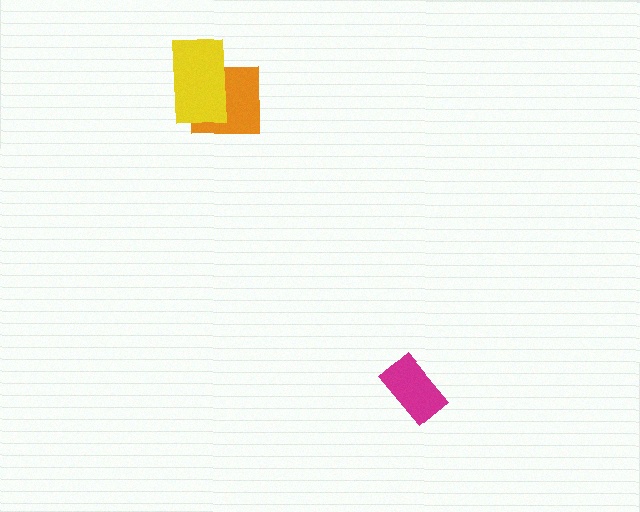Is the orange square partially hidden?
Yes, it is partially covered by another shape.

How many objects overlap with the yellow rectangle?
1 object overlaps with the yellow rectangle.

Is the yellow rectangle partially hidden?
No, no other shape covers it.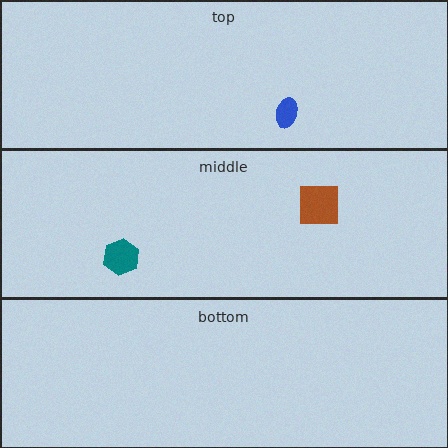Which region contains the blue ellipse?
The top region.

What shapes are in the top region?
The blue ellipse.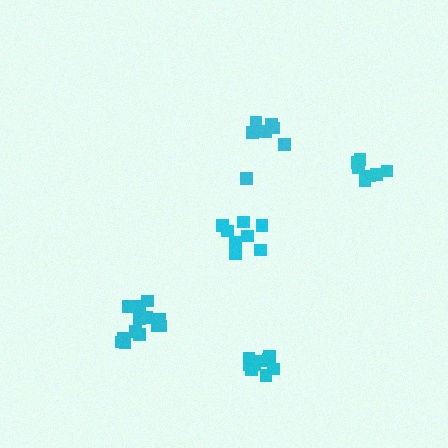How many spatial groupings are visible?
There are 5 spatial groupings.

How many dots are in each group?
Group 1: 13 dots, Group 2: 9 dots, Group 3: 7 dots, Group 4: 9 dots, Group 5: 7 dots (45 total).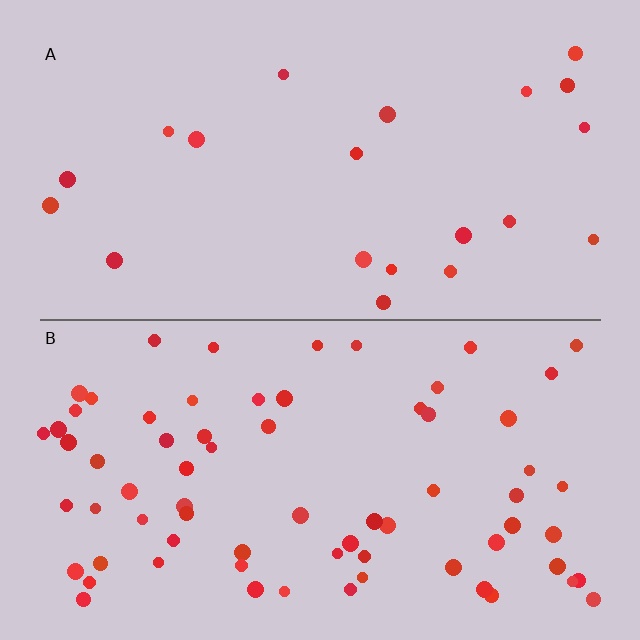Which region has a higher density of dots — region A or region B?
B (the bottom).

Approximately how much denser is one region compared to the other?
Approximately 3.4× — region B over region A.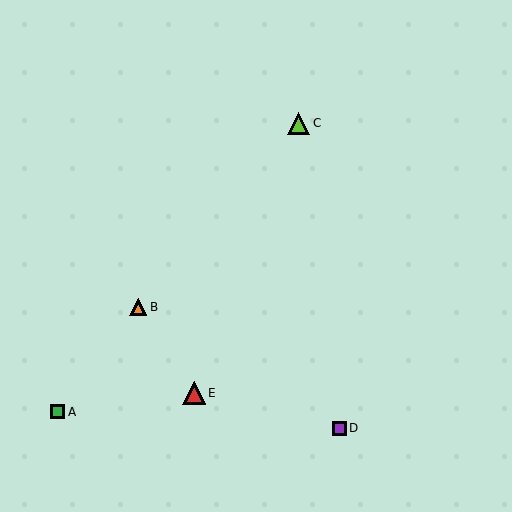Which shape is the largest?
The red triangle (labeled E) is the largest.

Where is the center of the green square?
The center of the green square is at (58, 412).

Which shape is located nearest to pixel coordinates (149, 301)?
The orange triangle (labeled B) at (138, 307) is nearest to that location.